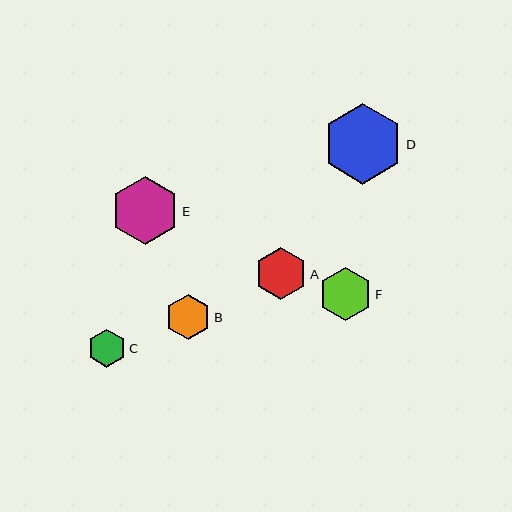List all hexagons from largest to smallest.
From largest to smallest: D, E, F, A, B, C.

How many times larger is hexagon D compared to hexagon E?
Hexagon D is approximately 1.2 times the size of hexagon E.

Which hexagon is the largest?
Hexagon D is the largest with a size of approximately 80 pixels.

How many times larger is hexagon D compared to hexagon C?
Hexagon D is approximately 2.1 times the size of hexagon C.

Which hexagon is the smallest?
Hexagon C is the smallest with a size of approximately 38 pixels.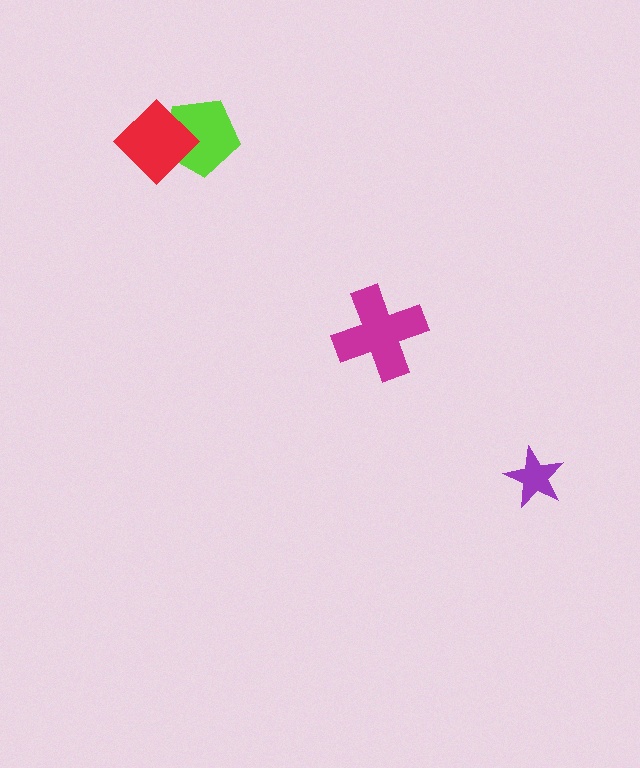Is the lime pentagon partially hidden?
Yes, it is partially covered by another shape.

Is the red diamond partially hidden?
No, no other shape covers it.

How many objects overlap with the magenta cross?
0 objects overlap with the magenta cross.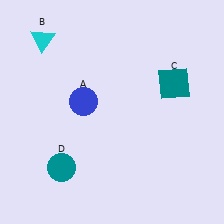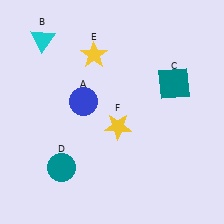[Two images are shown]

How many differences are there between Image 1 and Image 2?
There are 2 differences between the two images.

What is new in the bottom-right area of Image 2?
A yellow star (F) was added in the bottom-right area of Image 2.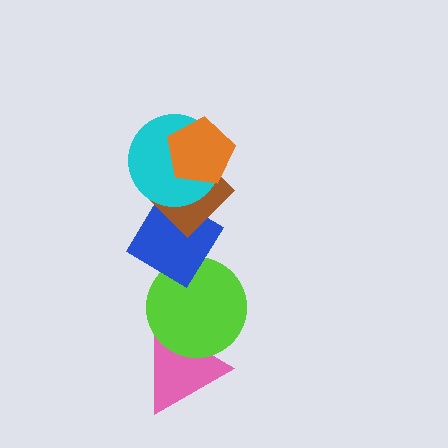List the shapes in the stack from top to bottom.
From top to bottom: the orange pentagon, the cyan circle, the brown diamond, the blue diamond, the lime circle, the pink triangle.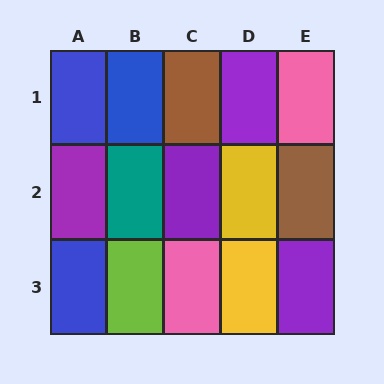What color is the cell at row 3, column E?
Purple.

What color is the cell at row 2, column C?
Purple.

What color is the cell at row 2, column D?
Yellow.